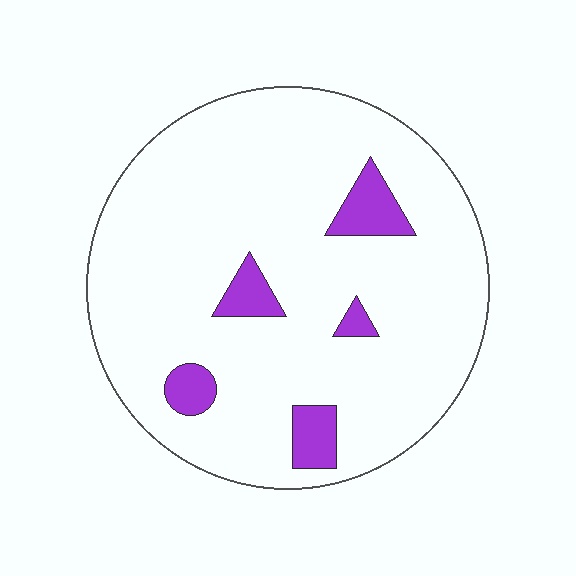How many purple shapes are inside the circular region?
5.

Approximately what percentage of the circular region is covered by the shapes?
Approximately 10%.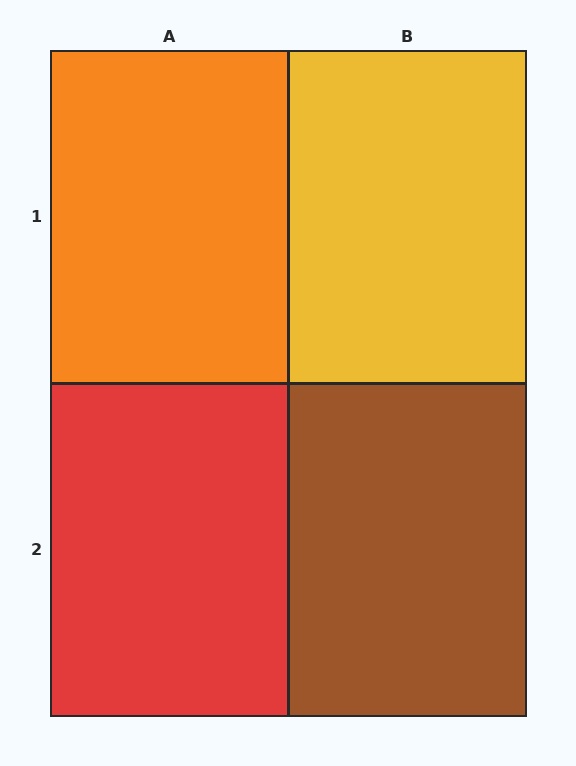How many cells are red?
1 cell is red.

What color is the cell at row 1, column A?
Orange.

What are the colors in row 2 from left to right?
Red, brown.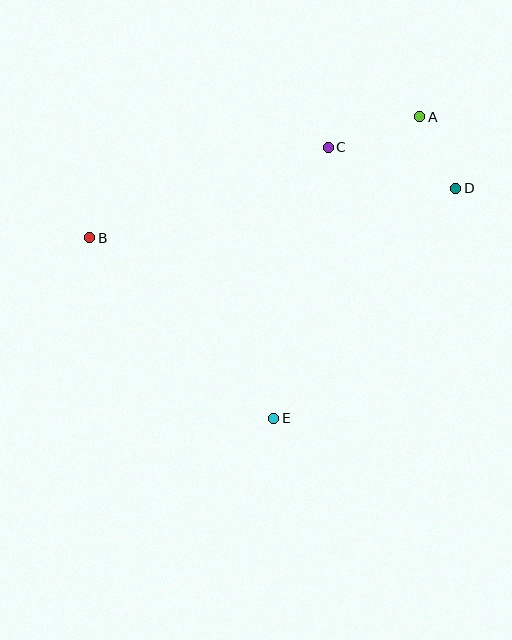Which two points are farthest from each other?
Points B and D are farthest from each other.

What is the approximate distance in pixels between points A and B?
The distance between A and B is approximately 352 pixels.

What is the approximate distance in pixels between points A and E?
The distance between A and E is approximately 335 pixels.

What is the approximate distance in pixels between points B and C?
The distance between B and C is approximately 255 pixels.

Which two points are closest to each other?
Points A and D are closest to each other.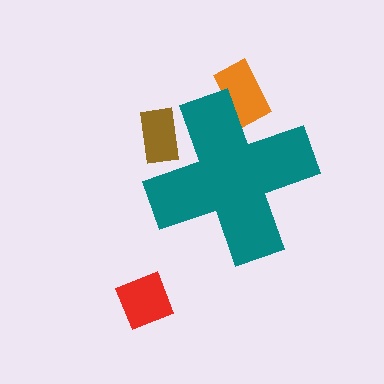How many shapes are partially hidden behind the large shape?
2 shapes are partially hidden.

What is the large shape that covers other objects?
A teal cross.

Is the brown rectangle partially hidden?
Yes, the brown rectangle is partially hidden behind the teal cross.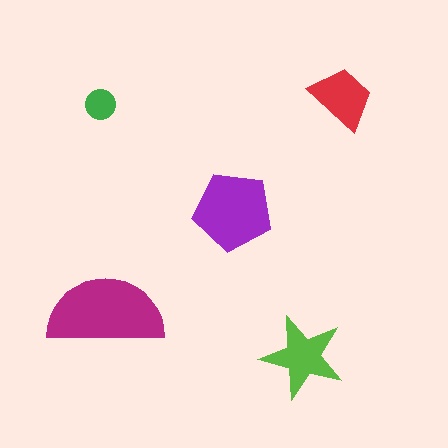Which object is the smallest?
The green circle.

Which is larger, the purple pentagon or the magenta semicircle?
The magenta semicircle.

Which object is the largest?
The magenta semicircle.